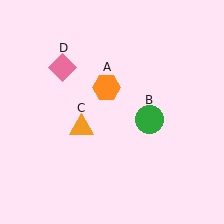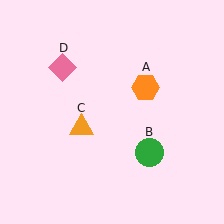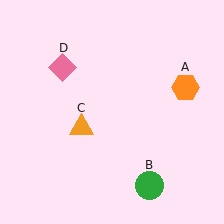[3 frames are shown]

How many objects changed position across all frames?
2 objects changed position: orange hexagon (object A), green circle (object B).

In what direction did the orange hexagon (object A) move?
The orange hexagon (object A) moved right.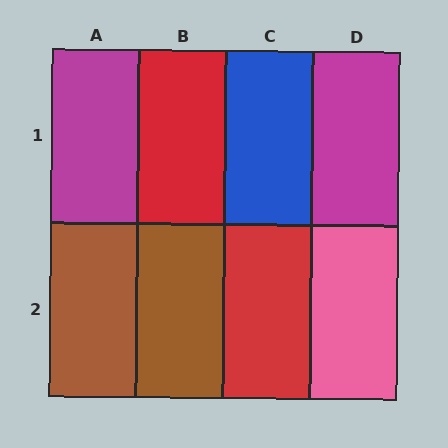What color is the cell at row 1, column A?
Magenta.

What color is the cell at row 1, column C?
Blue.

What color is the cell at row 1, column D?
Magenta.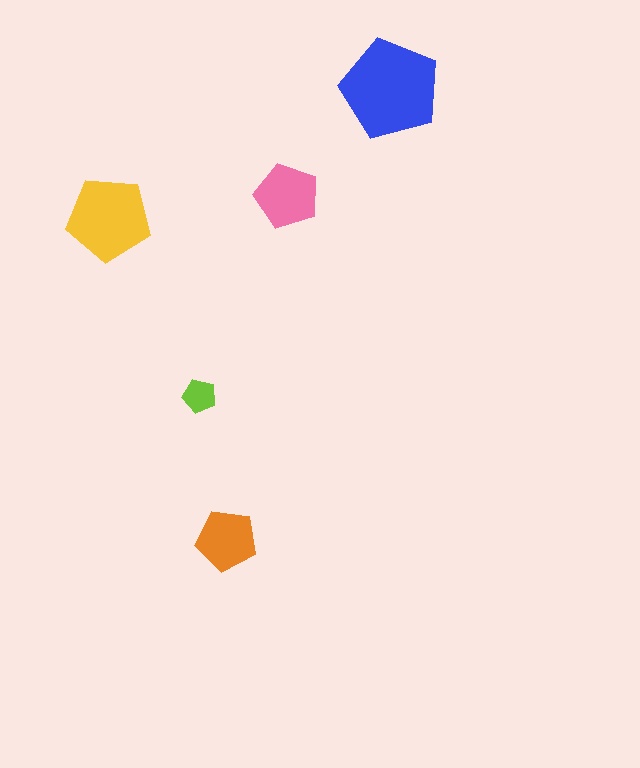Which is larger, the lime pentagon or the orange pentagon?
The orange one.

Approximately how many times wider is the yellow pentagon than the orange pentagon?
About 1.5 times wider.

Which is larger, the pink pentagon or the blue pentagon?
The blue one.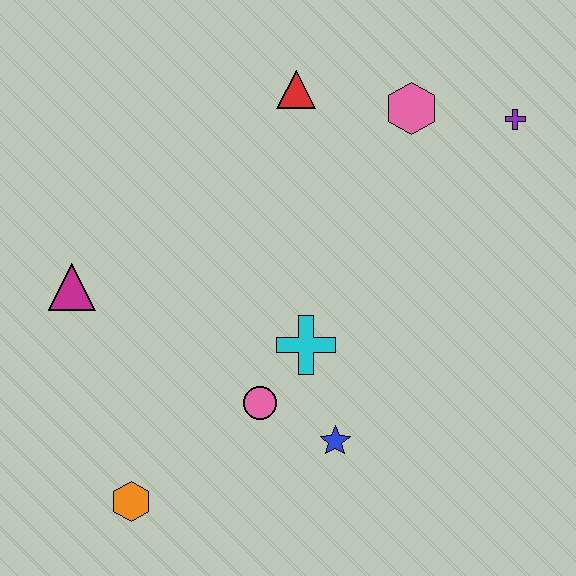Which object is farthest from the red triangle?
The orange hexagon is farthest from the red triangle.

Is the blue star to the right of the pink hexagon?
No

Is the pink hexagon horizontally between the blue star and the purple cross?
Yes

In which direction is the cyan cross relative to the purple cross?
The cyan cross is below the purple cross.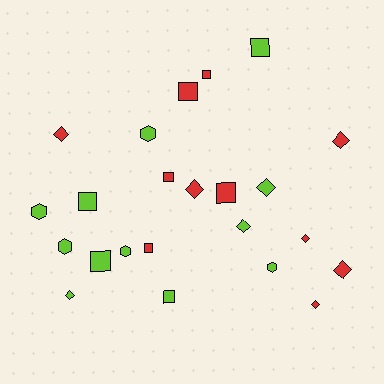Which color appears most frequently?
Lime, with 12 objects.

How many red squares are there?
There are 5 red squares.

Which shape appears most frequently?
Diamond, with 9 objects.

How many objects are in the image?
There are 23 objects.